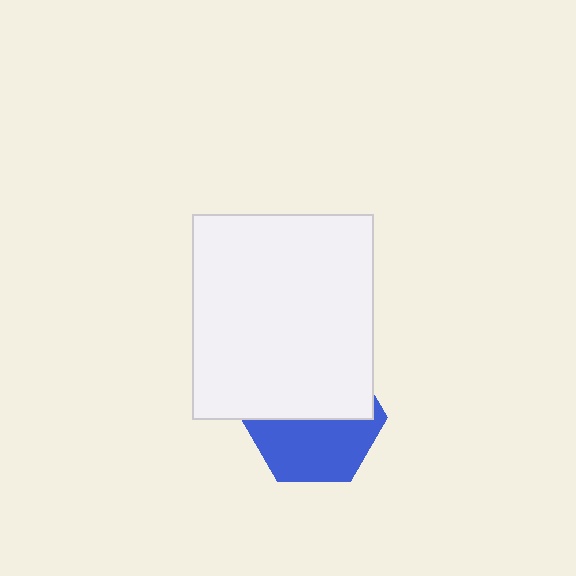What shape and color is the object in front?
The object in front is a white rectangle.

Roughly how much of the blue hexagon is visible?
About half of it is visible (roughly 50%).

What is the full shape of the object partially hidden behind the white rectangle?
The partially hidden object is a blue hexagon.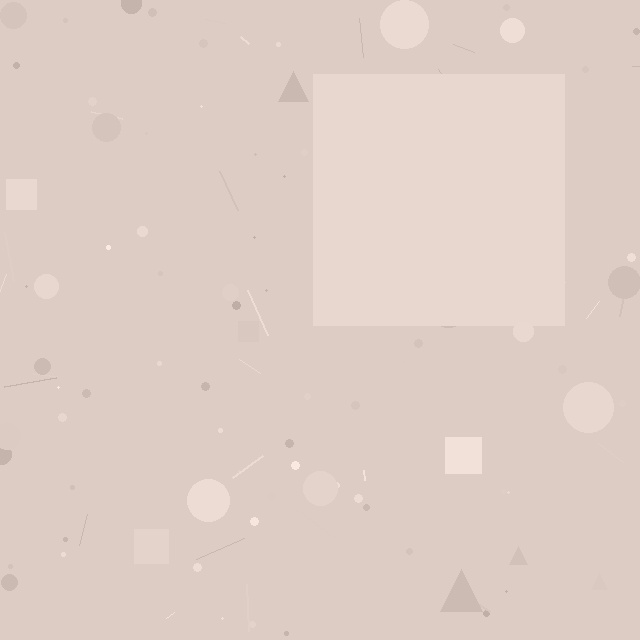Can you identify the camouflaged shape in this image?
The camouflaged shape is a square.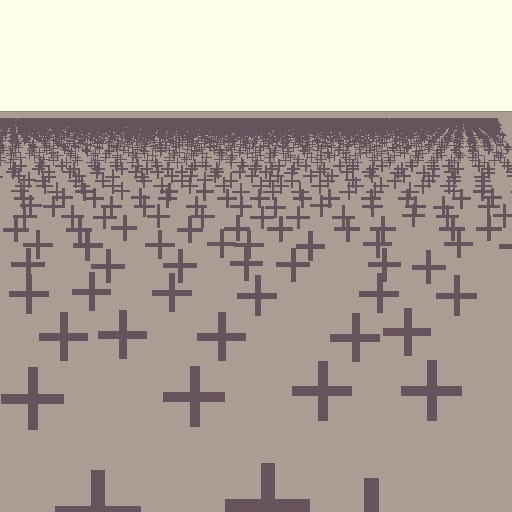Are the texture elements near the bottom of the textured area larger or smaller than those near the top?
Larger. Near the bottom, elements are closer to the viewer and appear at a bigger on-screen size.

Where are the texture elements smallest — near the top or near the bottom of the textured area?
Near the top.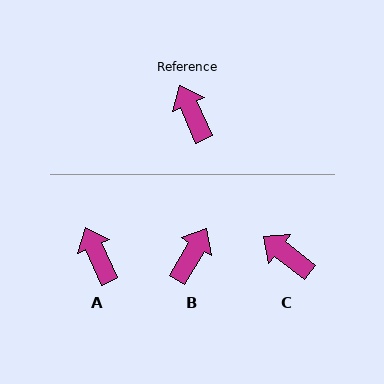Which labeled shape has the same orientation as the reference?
A.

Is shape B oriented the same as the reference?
No, it is off by about 54 degrees.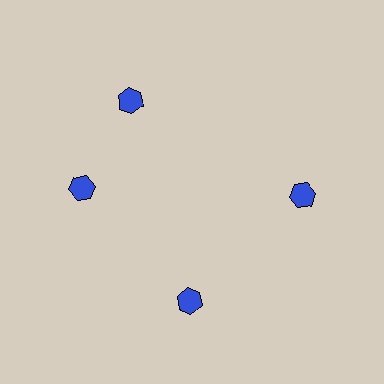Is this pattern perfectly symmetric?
No. The 4 blue hexagons are arranged in a ring, but one element near the 12 o'clock position is rotated out of alignment along the ring, breaking the 4-fold rotational symmetry.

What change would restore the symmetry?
The symmetry would be restored by rotating it back into even spacing with its neighbors so that all 4 hexagons sit at equal angles and equal distance from the center.